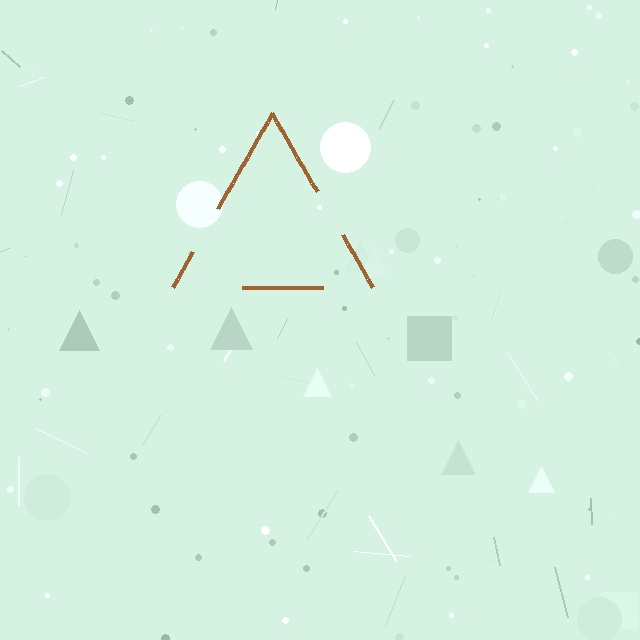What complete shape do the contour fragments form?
The contour fragments form a triangle.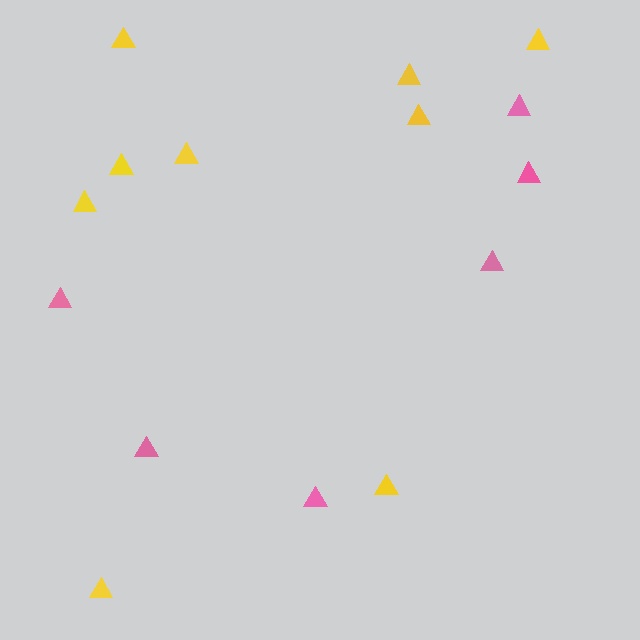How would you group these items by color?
There are 2 groups: one group of pink triangles (6) and one group of yellow triangles (9).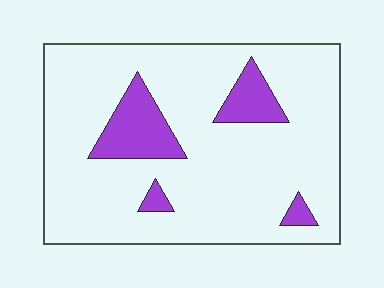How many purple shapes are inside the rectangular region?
4.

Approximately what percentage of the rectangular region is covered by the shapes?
Approximately 15%.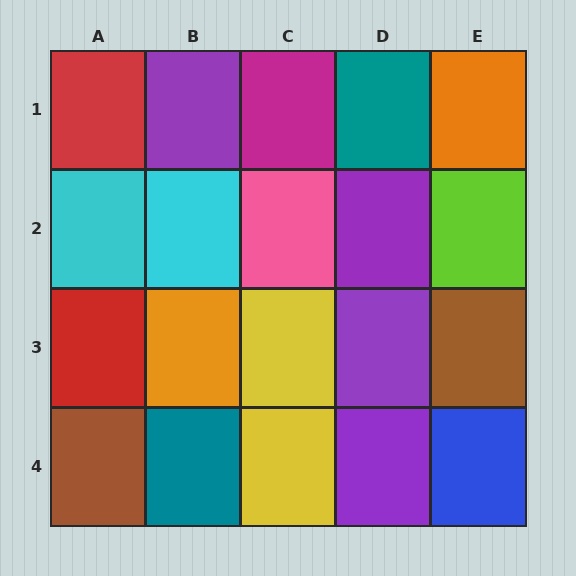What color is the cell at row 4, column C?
Yellow.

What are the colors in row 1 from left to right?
Red, purple, magenta, teal, orange.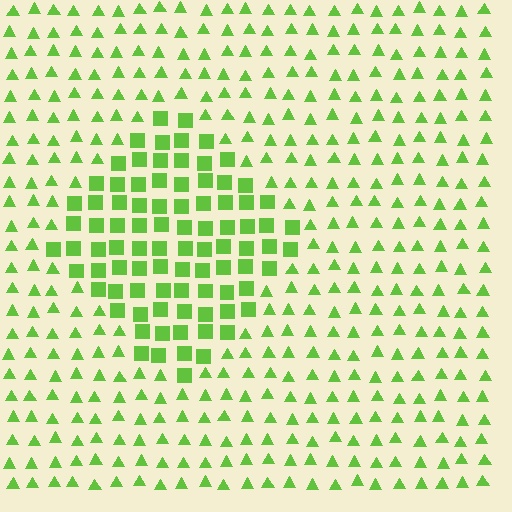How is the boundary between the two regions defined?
The boundary is defined by a change in element shape: squares inside vs. triangles outside. All elements share the same color and spacing.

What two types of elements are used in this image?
The image uses squares inside the diamond region and triangles outside it.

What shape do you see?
I see a diamond.